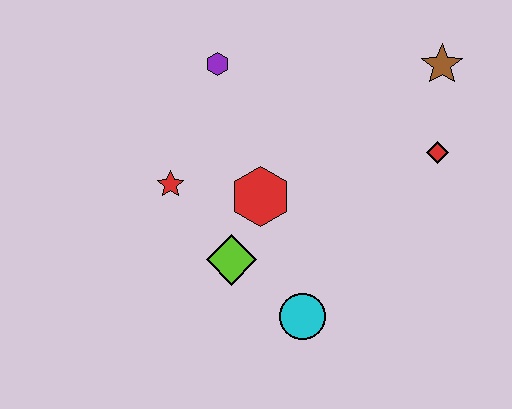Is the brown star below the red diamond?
No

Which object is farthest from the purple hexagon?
The cyan circle is farthest from the purple hexagon.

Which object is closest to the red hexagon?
The lime diamond is closest to the red hexagon.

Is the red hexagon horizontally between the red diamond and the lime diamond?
Yes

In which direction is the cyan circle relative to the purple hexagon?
The cyan circle is below the purple hexagon.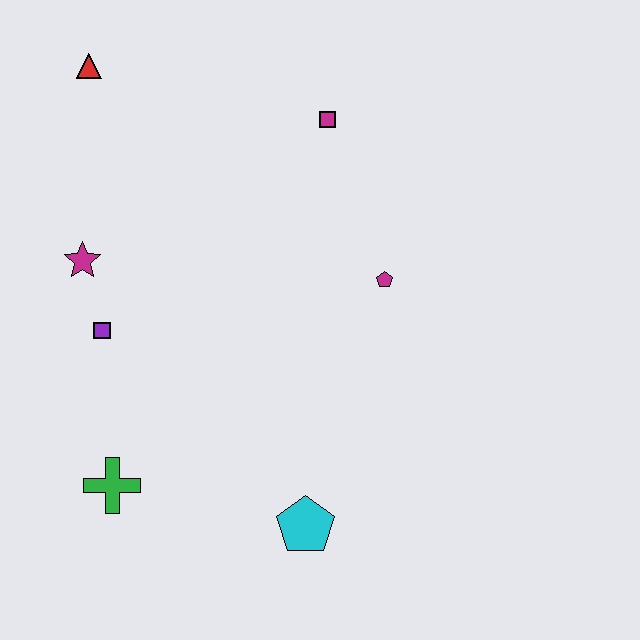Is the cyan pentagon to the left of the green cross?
No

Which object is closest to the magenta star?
The purple square is closest to the magenta star.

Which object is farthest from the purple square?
The magenta square is farthest from the purple square.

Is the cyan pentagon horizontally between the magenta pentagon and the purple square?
Yes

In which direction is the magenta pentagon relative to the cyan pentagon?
The magenta pentagon is above the cyan pentagon.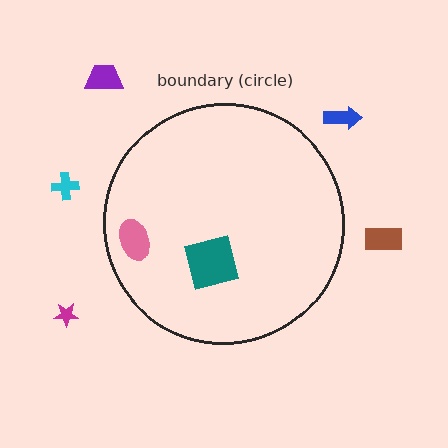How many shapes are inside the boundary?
2 inside, 5 outside.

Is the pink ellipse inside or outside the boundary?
Inside.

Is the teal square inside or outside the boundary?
Inside.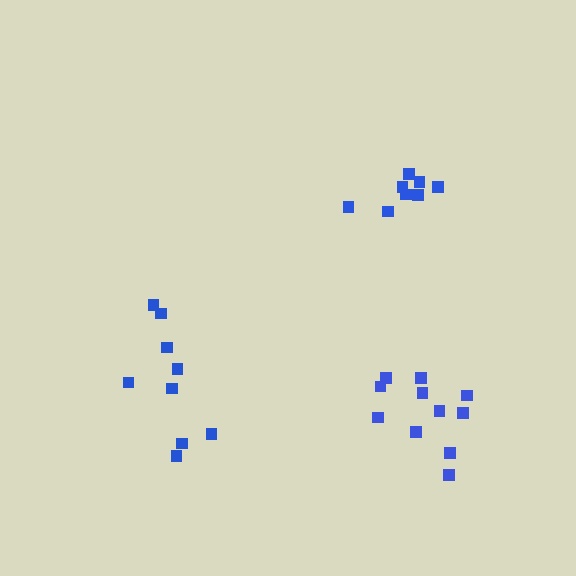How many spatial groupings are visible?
There are 3 spatial groupings.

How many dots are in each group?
Group 1: 9 dots, Group 2: 11 dots, Group 3: 8 dots (28 total).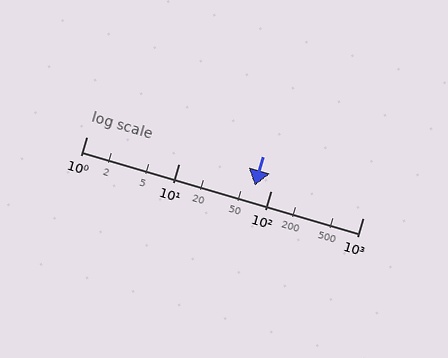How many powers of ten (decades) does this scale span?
The scale spans 3 decades, from 1 to 1000.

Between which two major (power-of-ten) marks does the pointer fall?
The pointer is between 10 and 100.